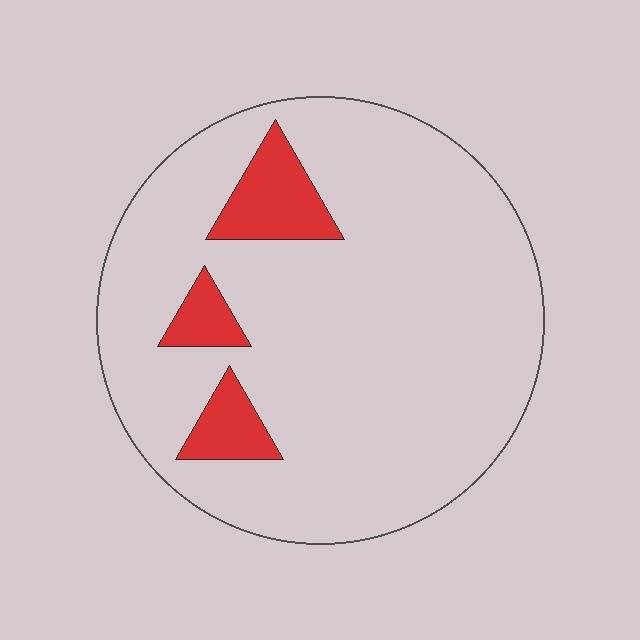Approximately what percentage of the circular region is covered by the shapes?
Approximately 10%.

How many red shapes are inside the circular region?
3.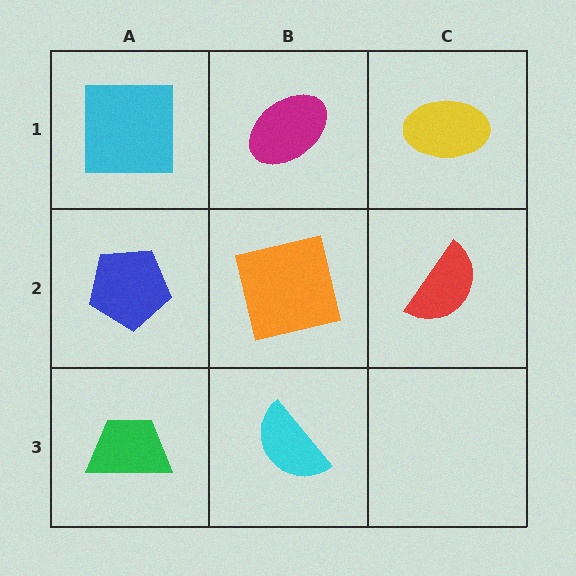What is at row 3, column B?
A cyan semicircle.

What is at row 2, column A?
A blue pentagon.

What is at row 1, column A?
A cyan square.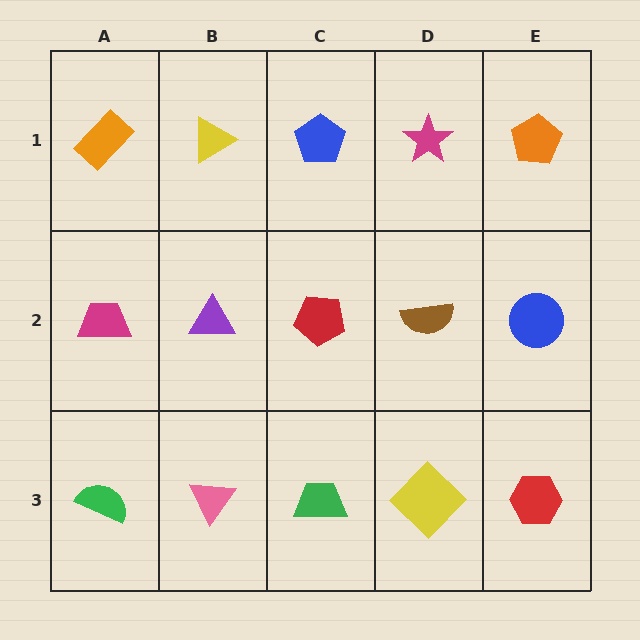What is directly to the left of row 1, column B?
An orange rectangle.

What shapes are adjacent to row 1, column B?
A purple triangle (row 2, column B), an orange rectangle (row 1, column A), a blue pentagon (row 1, column C).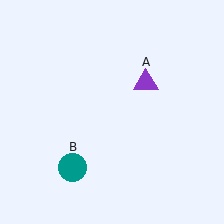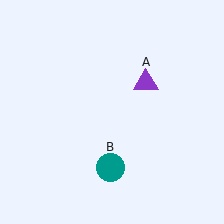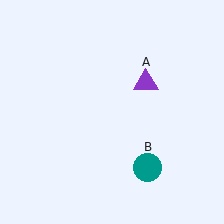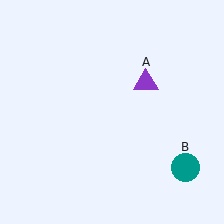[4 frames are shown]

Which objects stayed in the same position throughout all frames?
Purple triangle (object A) remained stationary.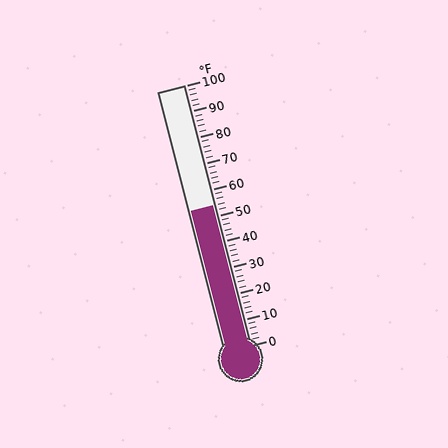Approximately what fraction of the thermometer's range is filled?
The thermometer is filled to approximately 55% of its range.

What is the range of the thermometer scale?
The thermometer scale ranges from 0°F to 100°F.